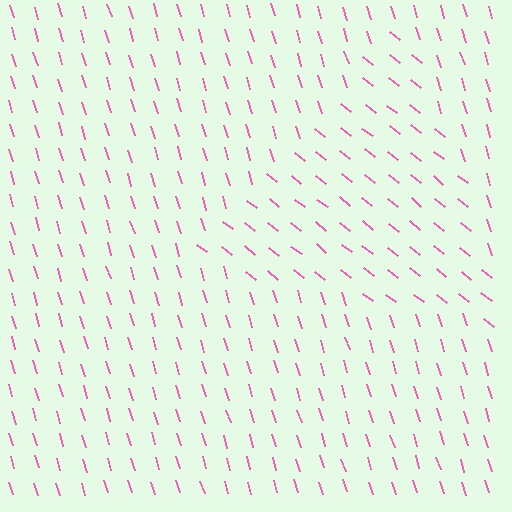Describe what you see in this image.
The image is filled with small pink line segments. A triangle region in the image has lines oriented differently from the surrounding lines, creating a visible texture boundary.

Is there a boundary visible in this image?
Yes, there is a texture boundary formed by a change in line orientation.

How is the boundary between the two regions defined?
The boundary is defined purely by a change in line orientation (approximately 35 degrees difference). All lines are the same color and thickness.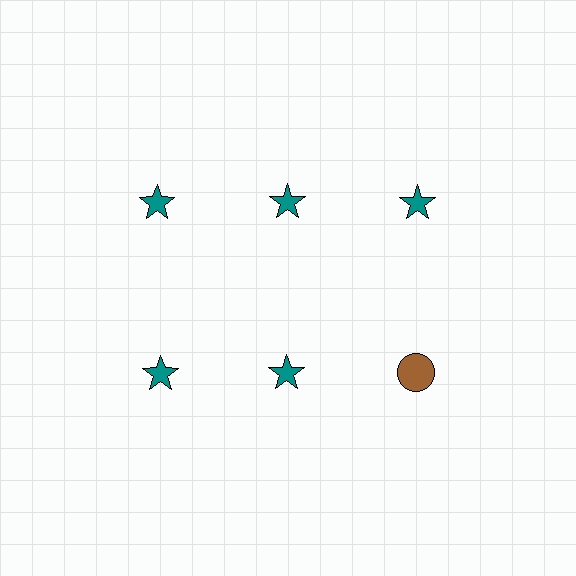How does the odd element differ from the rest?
It differs in both color (brown instead of teal) and shape (circle instead of star).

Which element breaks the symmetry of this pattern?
The brown circle in the second row, center column breaks the symmetry. All other shapes are teal stars.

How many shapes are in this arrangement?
There are 6 shapes arranged in a grid pattern.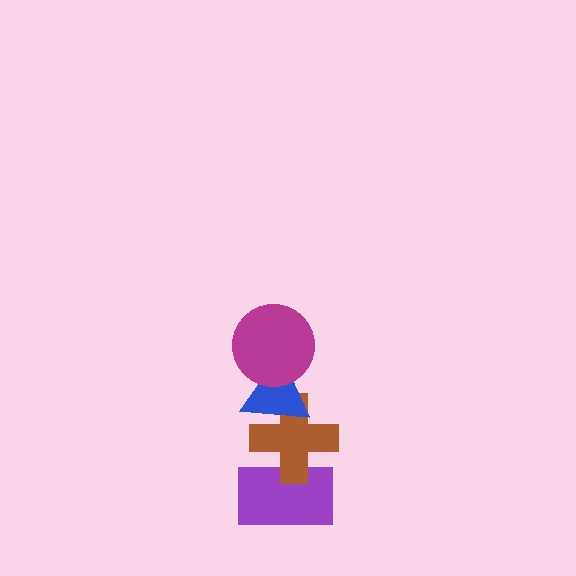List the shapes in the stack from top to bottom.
From top to bottom: the magenta circle, the blue triangle, the brown cross, the purple rectangle.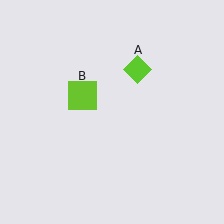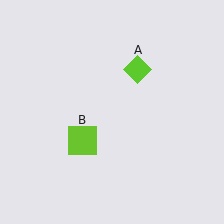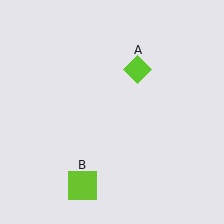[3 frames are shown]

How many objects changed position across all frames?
1 object changed position: lime square (object B).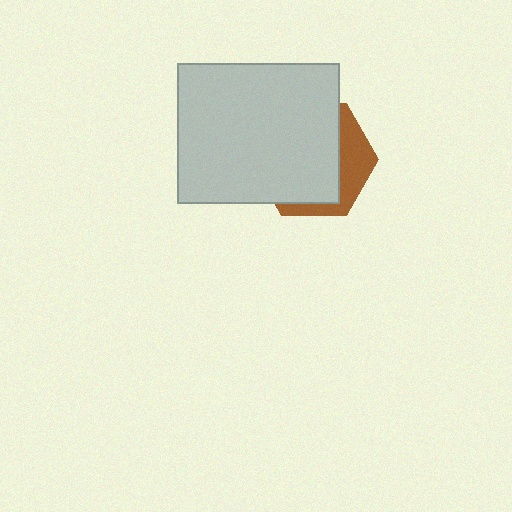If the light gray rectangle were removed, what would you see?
You would see the complete brown hexagon.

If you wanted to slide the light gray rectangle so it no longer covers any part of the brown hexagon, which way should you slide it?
Slide it toward the upper-left — that is the most direct way to separate the two shapes.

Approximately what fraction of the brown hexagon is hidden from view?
Roughly 69% of the brown hexagon is hidden behind the light gray rectangle.